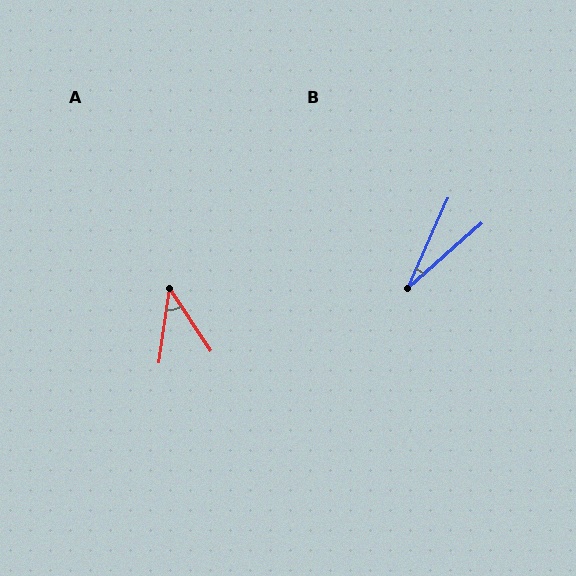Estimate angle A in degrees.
Approximately 41 degrees.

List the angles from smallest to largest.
B (25°), A (41°).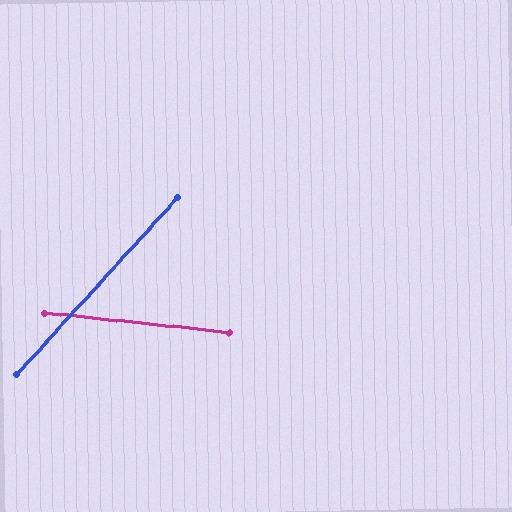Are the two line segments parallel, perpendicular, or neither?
Neither parallel nor perpendicular — they differ by about 54°.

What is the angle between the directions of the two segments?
Approximately 54 degrees.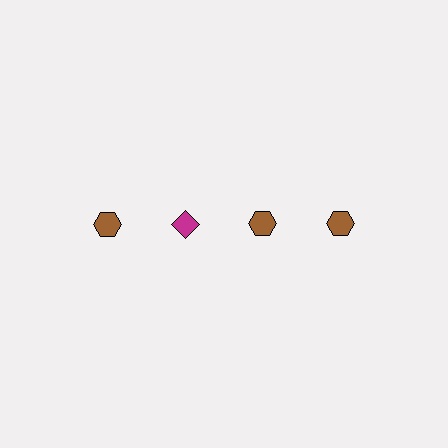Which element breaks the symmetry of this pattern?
The magenta diamond in the top row, second from left column breaks the symmetry. All other shapes are brown hexagons.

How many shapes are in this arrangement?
There are 4 shapes arranged in a grid pattern.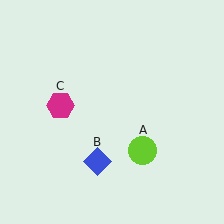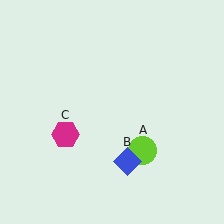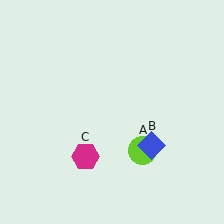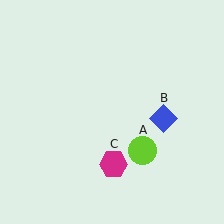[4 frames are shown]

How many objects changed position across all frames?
2 objects changed position: blue diamond (object B), magenta hexagon (object C).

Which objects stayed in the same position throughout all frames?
Lime circle (object A) remained stationary.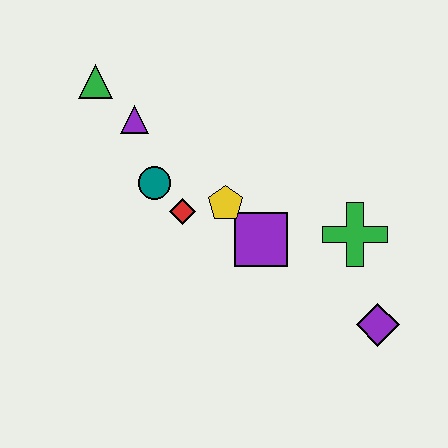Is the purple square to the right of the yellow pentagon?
Yes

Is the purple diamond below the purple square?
Yes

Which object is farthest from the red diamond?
The purple diamond is farthest from the red diamond.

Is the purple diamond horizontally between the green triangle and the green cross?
No